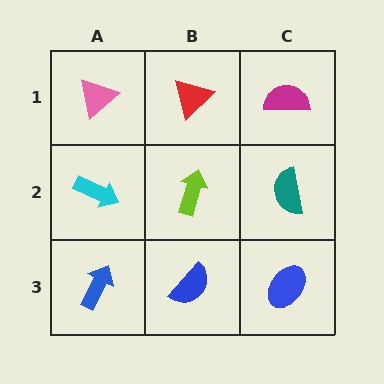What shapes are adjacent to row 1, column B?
A lime arrow (row 2, column B), a pink triangle (row 1, column A), a magenta semicircle (row 1, column C).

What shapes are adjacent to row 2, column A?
A pink triangle (row 1, column A), a blue arrow (row 3, column A), a lime arrow (row 2, column B).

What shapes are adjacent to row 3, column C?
A teal semicircle (row 2, column C), a blue semicircle (row 3, column B).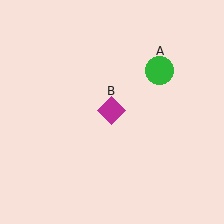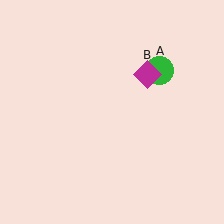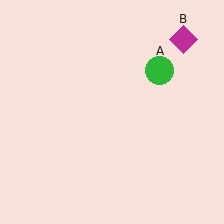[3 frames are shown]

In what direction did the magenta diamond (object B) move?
The magenta diamond (object B) moved up and to the right.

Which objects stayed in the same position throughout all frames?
Green circle (object A) remained stationary.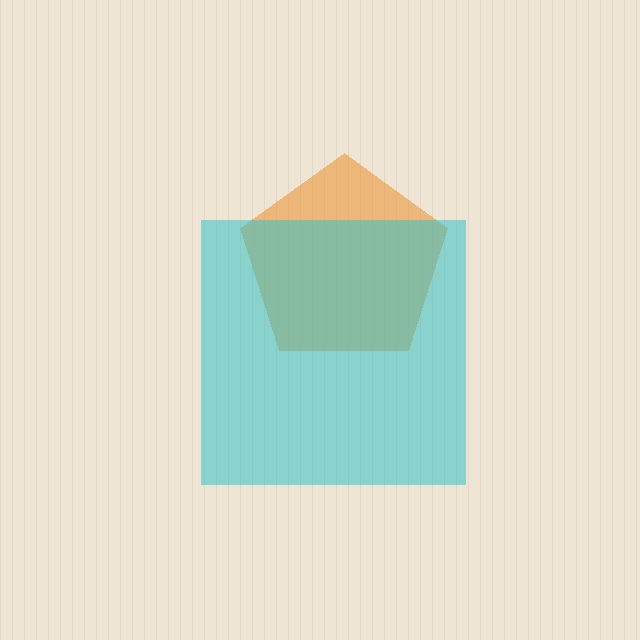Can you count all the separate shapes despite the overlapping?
Yes, there are 2 separate shapes.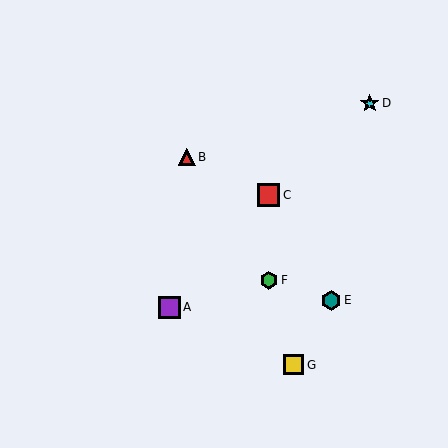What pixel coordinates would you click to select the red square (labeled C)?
Click at (269, 195) to select the red square C.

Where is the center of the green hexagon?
The center of the green hexagon is at (269, 280).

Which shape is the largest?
The red square (labeled C) is the largest.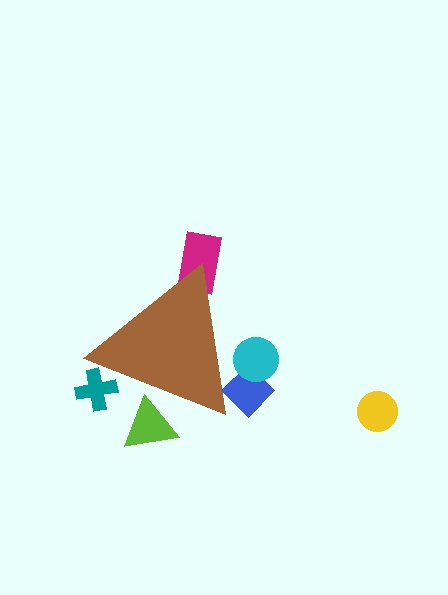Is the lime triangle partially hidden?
Yes, the lime triangle is partially hidden behind the brown triangle.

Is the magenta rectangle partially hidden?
Yes, the magenta rectangle is partially hidden behind the brown triangle.